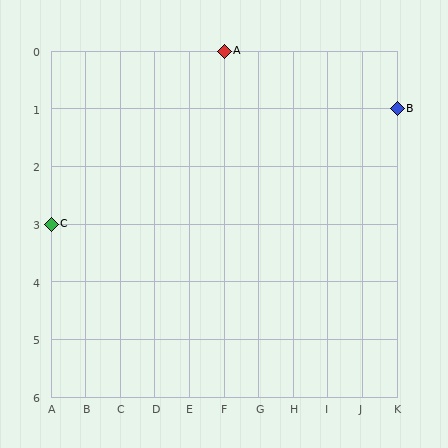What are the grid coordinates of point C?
Point C is at grid coordinates (A, 3).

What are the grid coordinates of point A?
Point A is at grid coordinates (F, 0).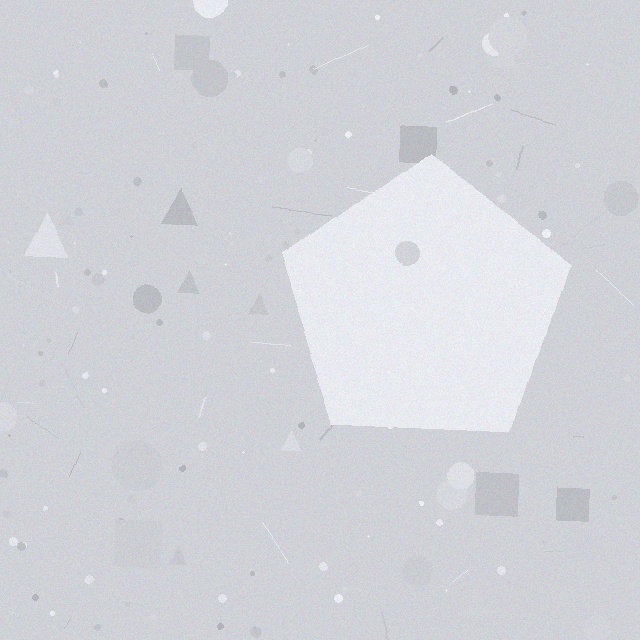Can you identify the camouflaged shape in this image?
The camouflaged shape is a pentagon.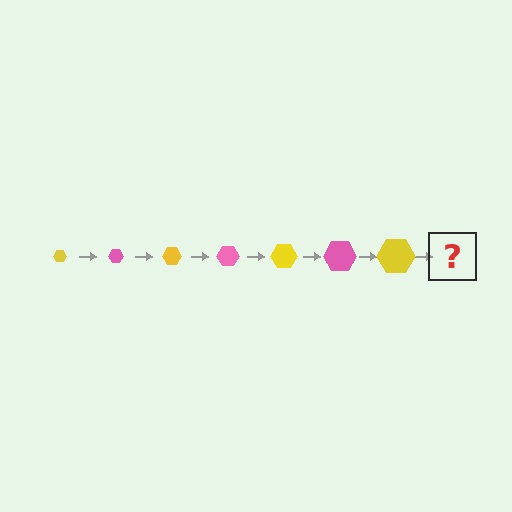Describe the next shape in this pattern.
It should be a pink hexagon, larger than the previous one.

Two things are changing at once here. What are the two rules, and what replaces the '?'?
The two rules are that the hexagon grows larger each step and the color cycles through yellow and pink. The '?' should be a pink hexagon, larger than the previous one.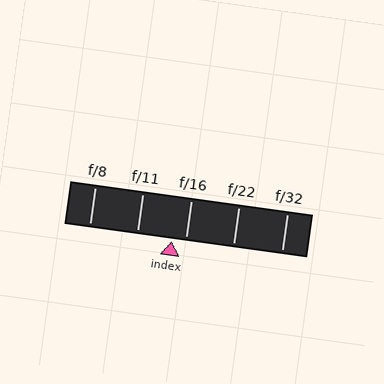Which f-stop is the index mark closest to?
The index mark is closest to f/16.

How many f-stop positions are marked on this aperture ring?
There are 5 f-stop positions marked.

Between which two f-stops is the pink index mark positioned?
The index mark is between f/11 and f/16.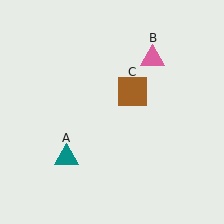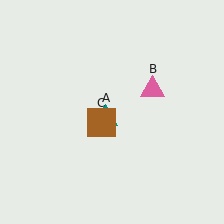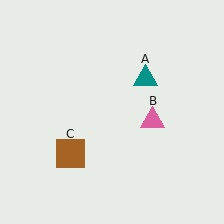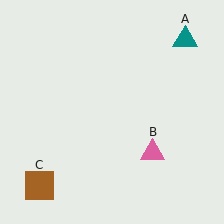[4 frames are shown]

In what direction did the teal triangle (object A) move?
The teal triangle (object A) moved up and to the right.